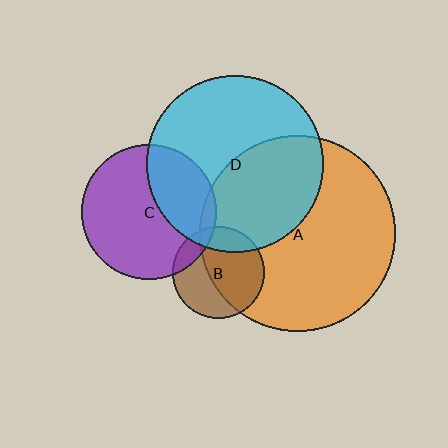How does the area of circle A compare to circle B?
Approximately 4.5 times.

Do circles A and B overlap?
Yes.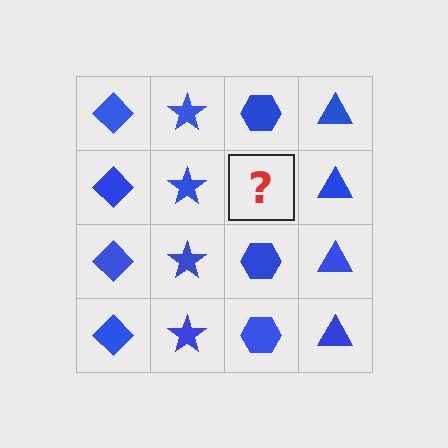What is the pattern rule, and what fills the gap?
The rule is that each column has a consistent shape. The gap should be filled with a blue hexagon.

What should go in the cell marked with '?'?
The missing cell should contain a blue hexagon.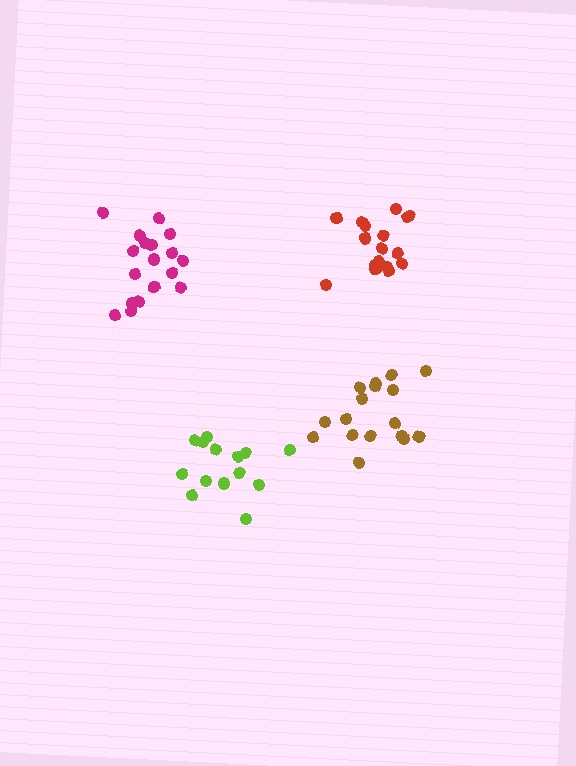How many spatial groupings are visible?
There are 4 spatial groupings.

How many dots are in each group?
Group 1: 17 dots, Group 2: 17 dots, Group 3: 18 dots, Group 4: 14 dots (66 total).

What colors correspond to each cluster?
The clusters are colored: red, brown, magenta, lime.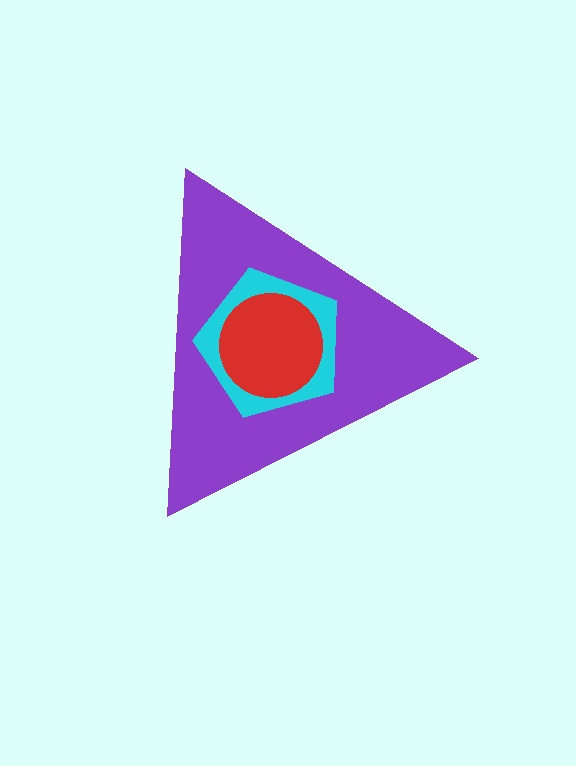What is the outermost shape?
The purple triangle.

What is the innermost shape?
The red circle.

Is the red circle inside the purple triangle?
Yes.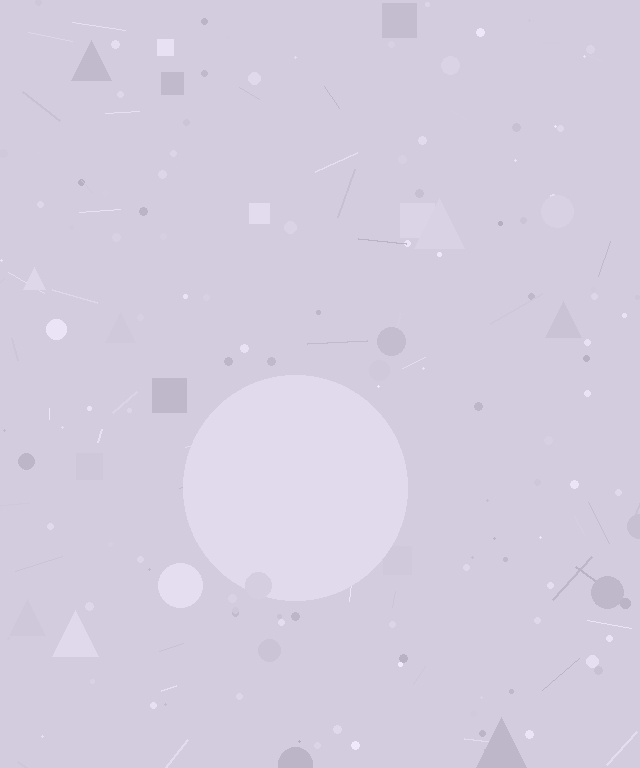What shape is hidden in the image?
A circle is hidden in the image.